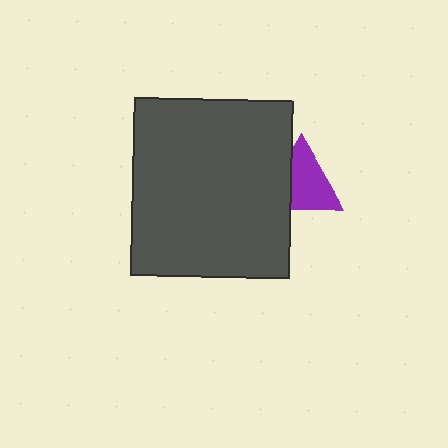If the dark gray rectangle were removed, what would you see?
You would see the complete purple triangle.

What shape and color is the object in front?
The object in front is a dark gray rectangle.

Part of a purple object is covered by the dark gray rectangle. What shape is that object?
It is a triangle.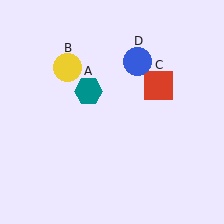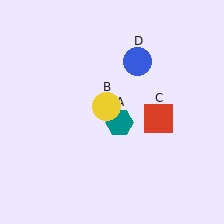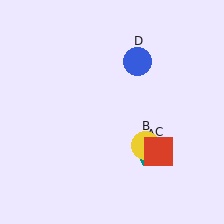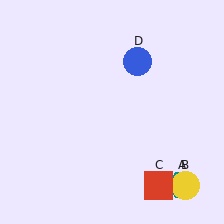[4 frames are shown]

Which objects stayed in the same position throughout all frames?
Blue circle (object D) remained stationary.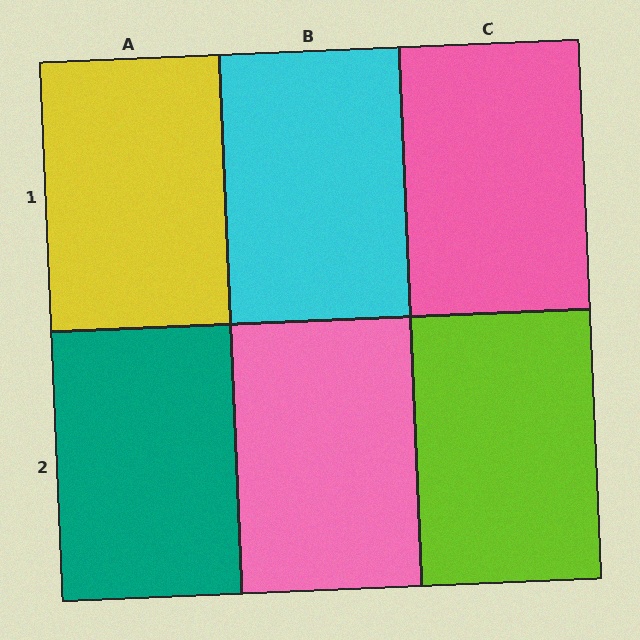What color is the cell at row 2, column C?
Lime.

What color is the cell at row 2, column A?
Teal.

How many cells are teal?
1 cell is teal.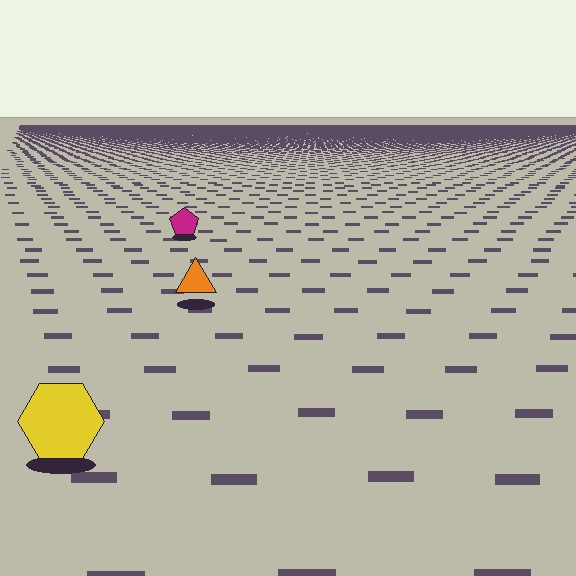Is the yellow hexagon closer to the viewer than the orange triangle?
Yes. The yellow hexagon is closer — you can tell from the texture gradient: the ground texture is coarser near it.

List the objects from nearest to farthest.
From nearest to farthest: the yellow hexagon, the orange triangle, the magenta pentagon.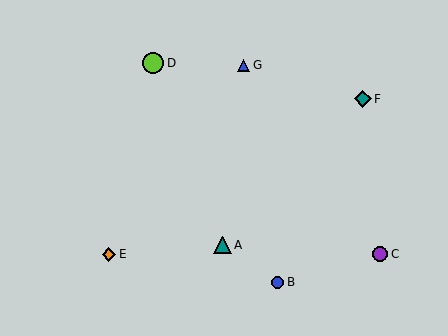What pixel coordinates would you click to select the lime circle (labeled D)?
Click at (153, 63) to select the lime circle D.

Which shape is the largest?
The lime circle (labeled D) is the largest.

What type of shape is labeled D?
Shape D is a lime circle.